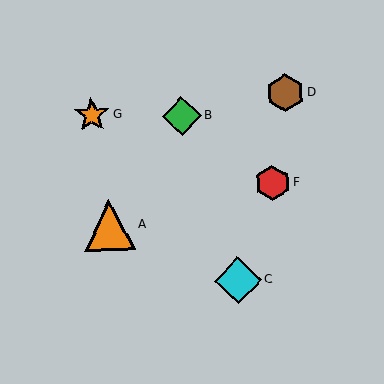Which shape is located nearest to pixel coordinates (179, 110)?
The green diamond (labeled B) at (182, 116) is nearest to that location.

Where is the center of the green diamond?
The center of the green diamond is at (182, 116).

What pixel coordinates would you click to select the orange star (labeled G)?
Click at (92, 115) to select the orange star G.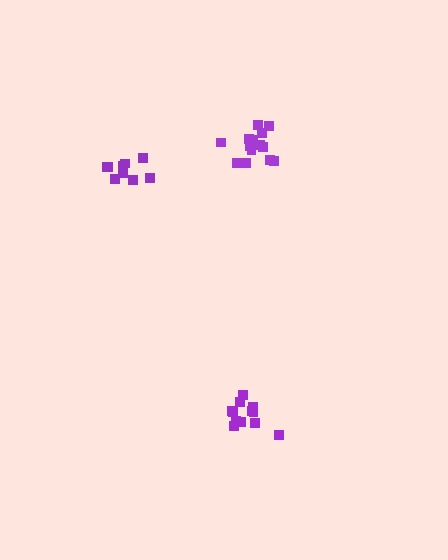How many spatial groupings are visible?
There are 3 spatial groupings.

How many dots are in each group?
Group 1: 9 dots, Group 2: 14 dots, Group 3: 12 dots (35 total).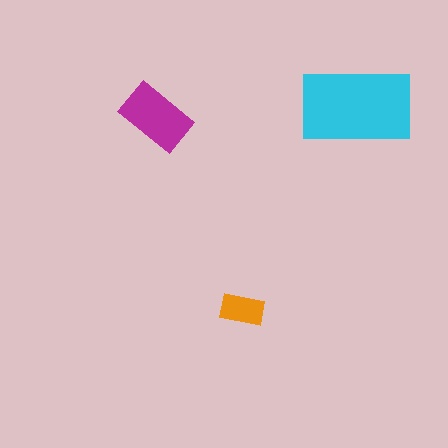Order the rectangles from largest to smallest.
the cyan one, the magenta one, the orange one.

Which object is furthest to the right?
The cyan rectangle is rightmost.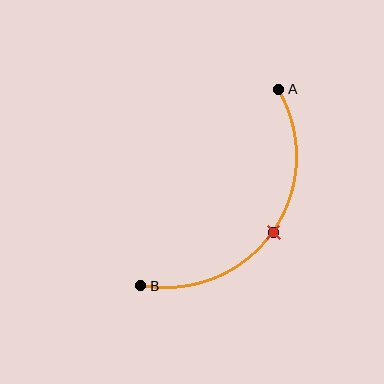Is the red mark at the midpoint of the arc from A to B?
Yes. The red mark lies on the arc at equal arc-length from both A and B — it is the arc midpoint.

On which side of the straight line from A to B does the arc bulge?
The arc bulges below and to the right of the straight line connecting A and B.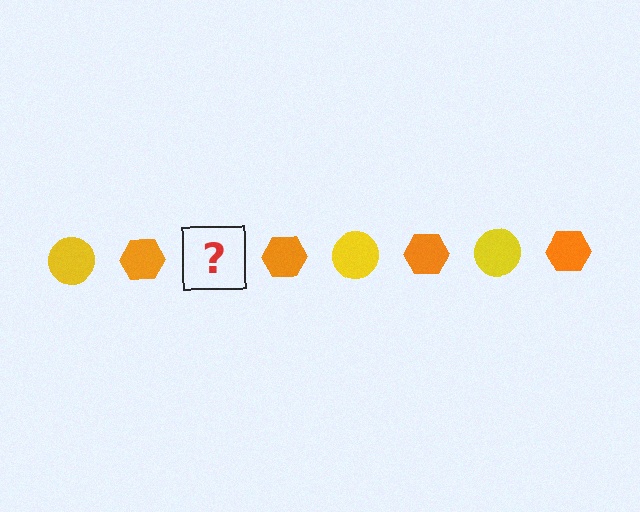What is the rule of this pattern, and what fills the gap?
The rule is that the pattern alternates between yellow circle and orange hexagon. The gap should be filled with a yellow circle.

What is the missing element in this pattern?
The missing element is a yellow circle.